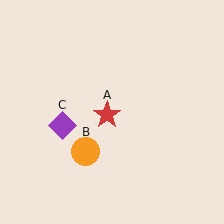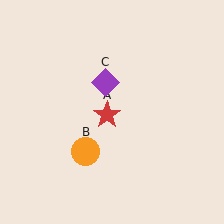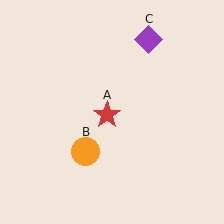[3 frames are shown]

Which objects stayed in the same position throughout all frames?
Red star (object A) and orange circle (object B) remained stationary.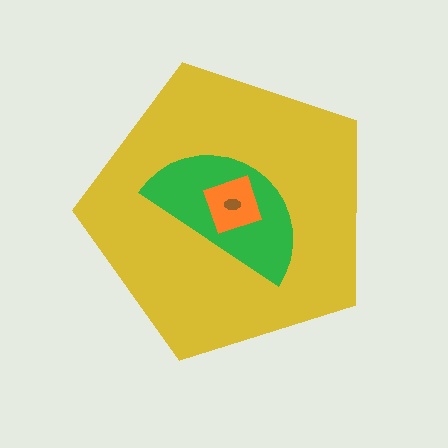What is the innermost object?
The brown ellipse.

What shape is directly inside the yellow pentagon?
The green semicircle.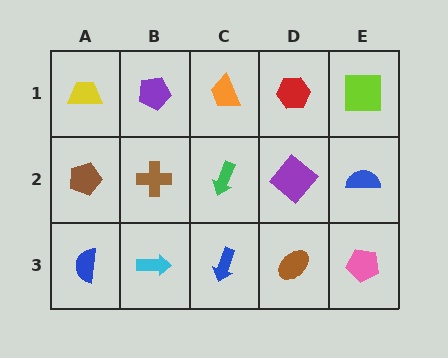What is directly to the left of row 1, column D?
An orange trapezoid.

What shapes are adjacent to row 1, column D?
A purple diamond (row 2, column D), an orange trapezoid (row 1, column C), a lime square (row 1, column E).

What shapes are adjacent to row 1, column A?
A brown pentagon (row 2, column A), a purple pentagon (row 1, column B).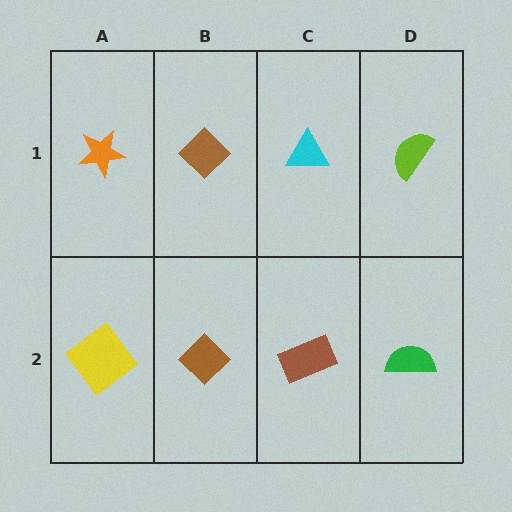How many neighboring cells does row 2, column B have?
3.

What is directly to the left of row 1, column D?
A cyan triangle.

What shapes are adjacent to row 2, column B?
A brown diamond (row 1, column B), a yellow diamond (row 2, column A), a brown rectangle (row 2, column C).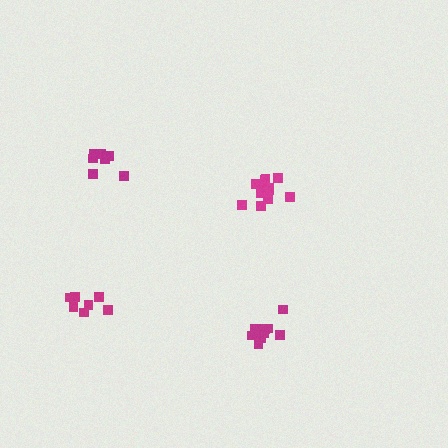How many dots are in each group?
Group 1: 7 dots, Group 2: 8 dots, Group 3: 10 dots, Group 4: 12 dots (37 total).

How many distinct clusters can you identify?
There are 4 distinct clusters.